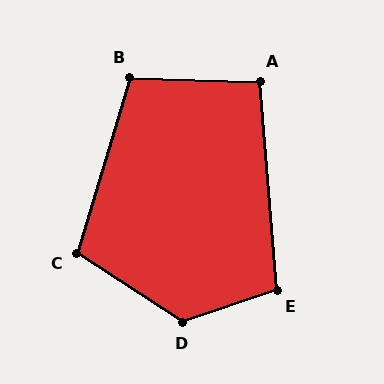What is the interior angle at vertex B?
Approximately 105 degrees (obtuse).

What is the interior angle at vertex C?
Approximately 106 degrees (obtuse).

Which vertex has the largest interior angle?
D, at approximately 129 degrees.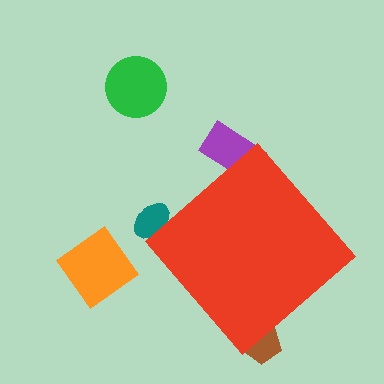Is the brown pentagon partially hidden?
Yes, the brown pentagon is partially hidden behind the red diamond.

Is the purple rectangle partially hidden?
Yes, the purple rectangle is partially hidden behind the red diamond.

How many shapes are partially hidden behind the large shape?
3 shapes are partially hidden.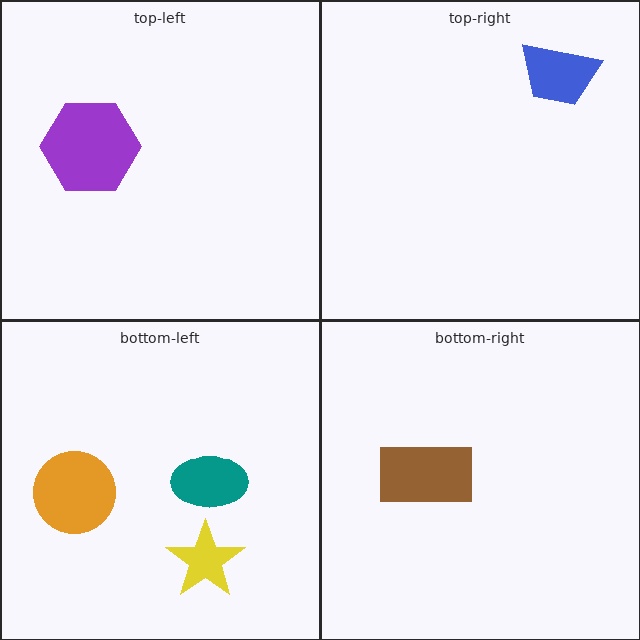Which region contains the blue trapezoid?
The top-right region.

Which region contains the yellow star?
The bottom-left region.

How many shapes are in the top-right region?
1.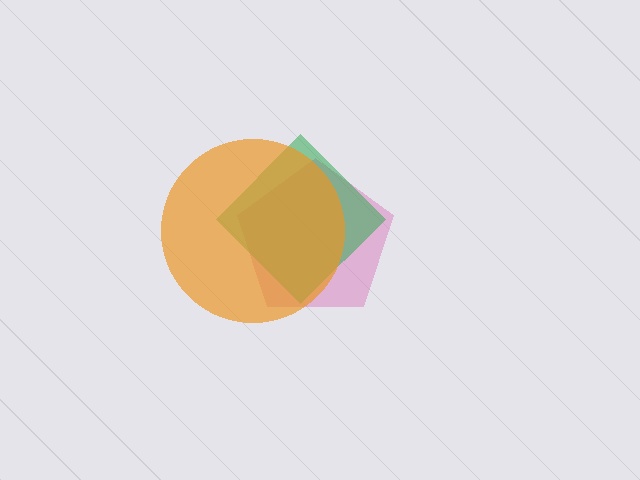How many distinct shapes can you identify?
There are 3 distinct shapes: a pink pentagon, a green diamond, an orange circle.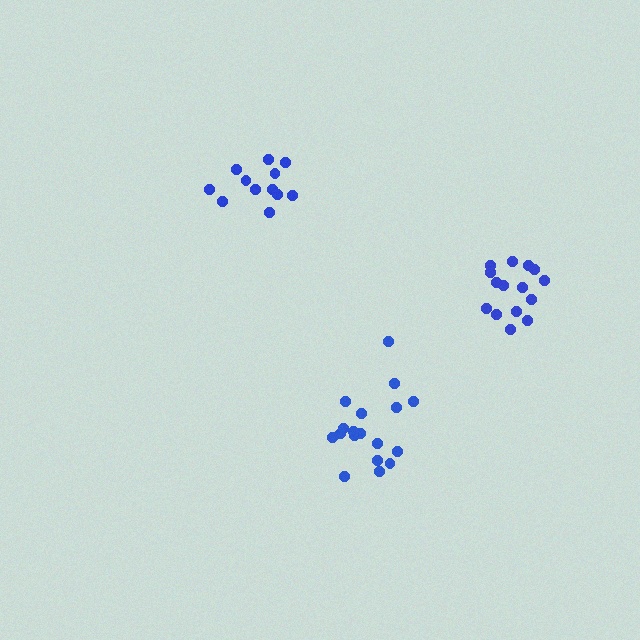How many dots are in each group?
Group 1: 12 dots, Group 2: 15 dots, Group 3: 18 dots (45 total).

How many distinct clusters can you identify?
There are 3 distinct clusters.